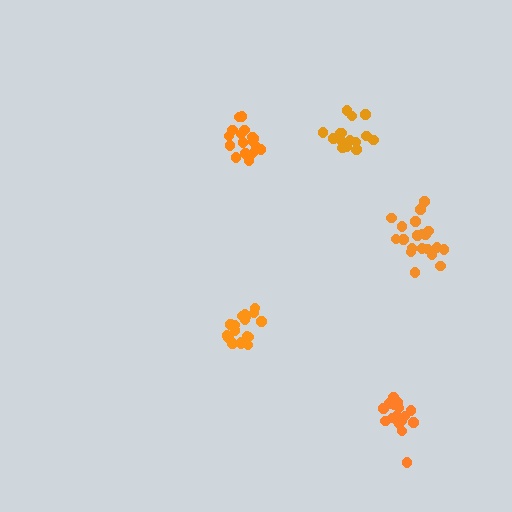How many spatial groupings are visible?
There are 5 spatial groupings.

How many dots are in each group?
Group 1: 17 dots, Group 2: 18 dots, Group 3: 16 dots, Group 4: 20 dots, Group 5: 18 dots (89 total).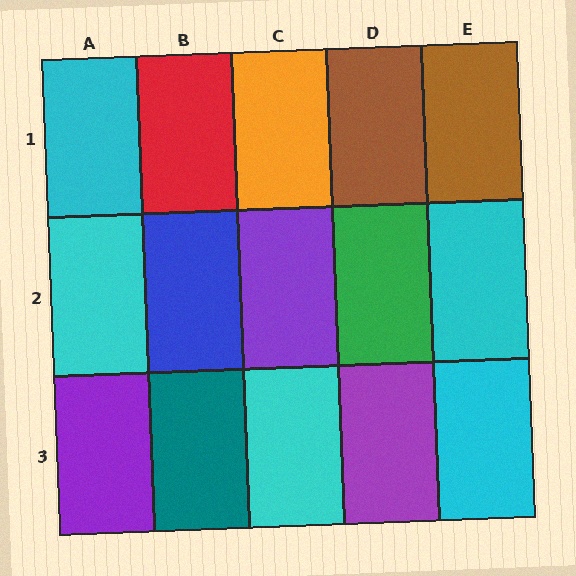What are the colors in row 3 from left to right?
Purple, teal, cyan, purple, cyan.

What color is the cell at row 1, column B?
Red.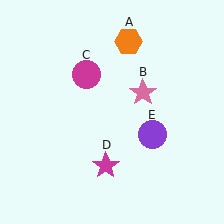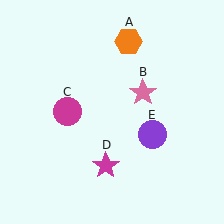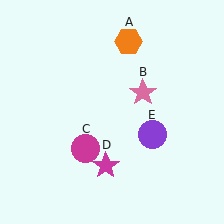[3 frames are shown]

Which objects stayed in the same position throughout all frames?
Orange hexagon (object A) and pink star (object B) and magenta star (object D) and purple circle (object E) remained stationary.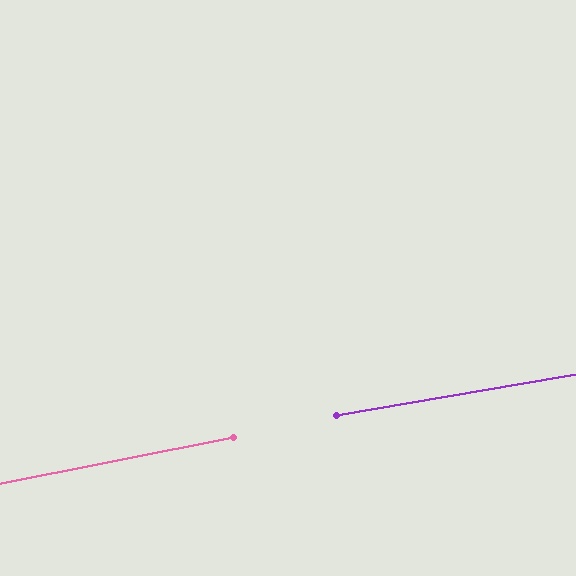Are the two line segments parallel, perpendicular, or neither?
Parallel — their directions differ by only 1.6°.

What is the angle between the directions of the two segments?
Approximately 2 degrees.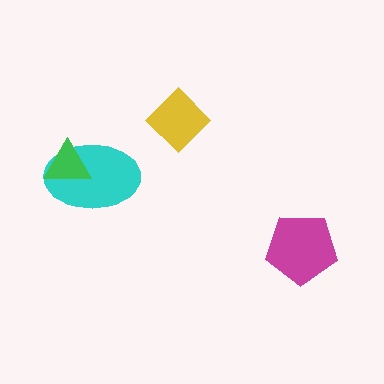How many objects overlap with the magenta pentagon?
0 objects overlap with the magenta pentagon.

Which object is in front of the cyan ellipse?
The green triangle is in front of the cyan ellipse.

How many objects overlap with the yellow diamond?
0 objects overlap with the yellow diamond.